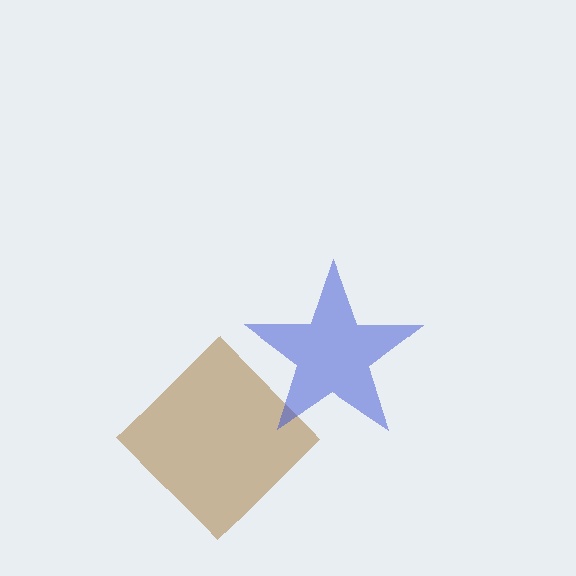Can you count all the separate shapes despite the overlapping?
Yes, there are 2 separate shapes.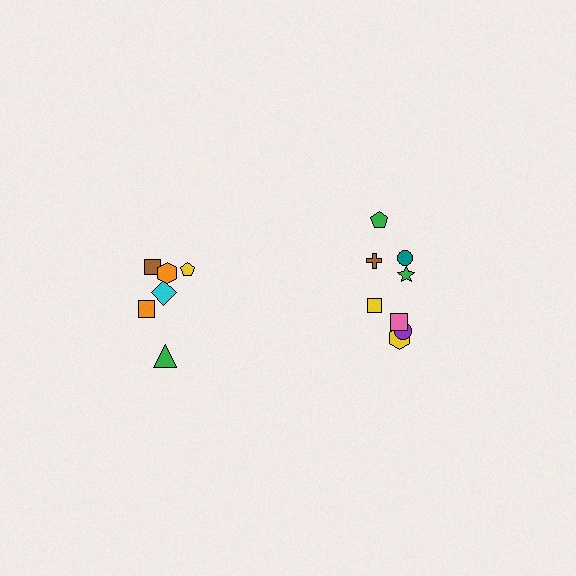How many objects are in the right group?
There are 8 objects.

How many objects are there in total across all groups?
There are 14 objects.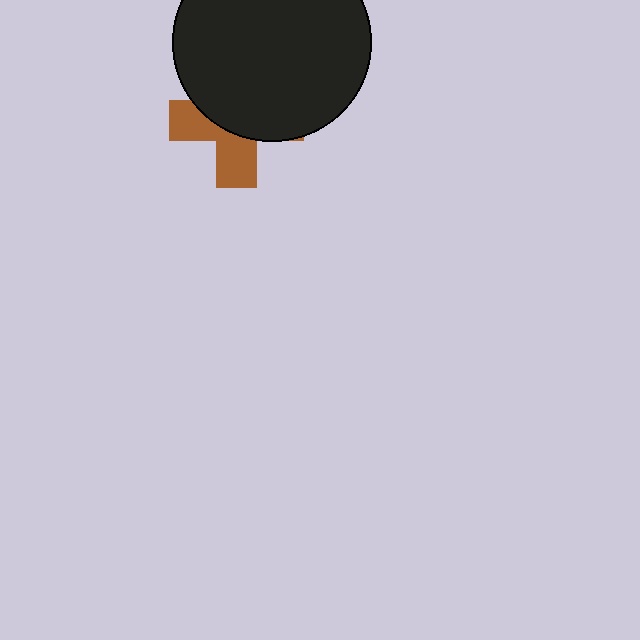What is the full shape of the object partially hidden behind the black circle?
The partially hidden object is a brown cross.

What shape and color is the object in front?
The object in front is a black circle.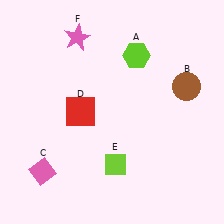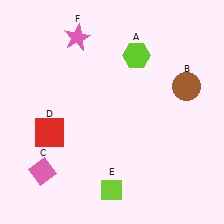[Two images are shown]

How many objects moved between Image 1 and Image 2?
2 objects moved between the two images.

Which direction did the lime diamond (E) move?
The lime diamond (E) moved down.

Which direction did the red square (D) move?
The red square (D) moved left.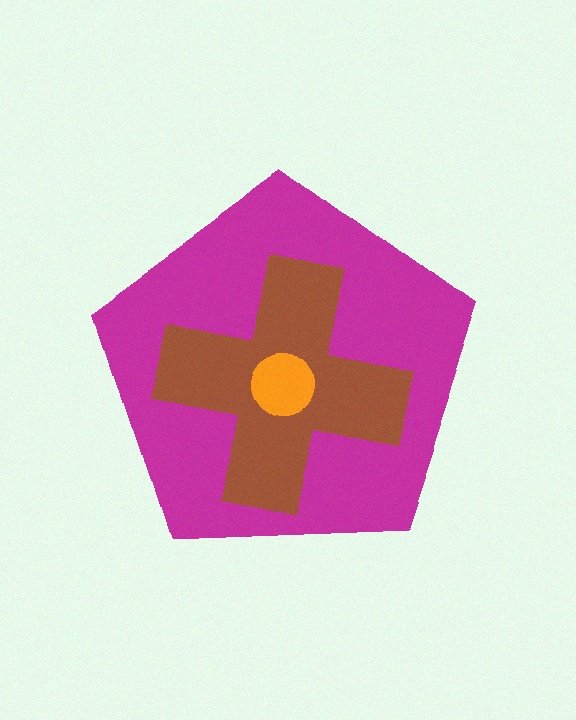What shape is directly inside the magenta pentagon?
The brown cross.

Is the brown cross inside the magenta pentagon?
Yes.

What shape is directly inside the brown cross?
The orange circle.